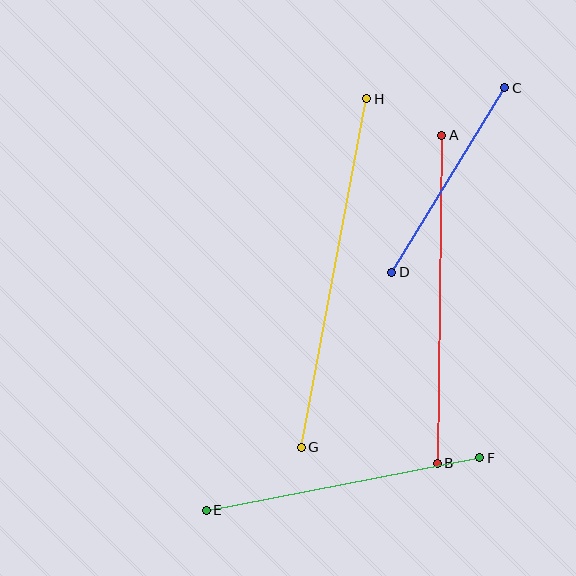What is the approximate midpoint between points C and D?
The midpoint is at approximately (448, 180) pixels.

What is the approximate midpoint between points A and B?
The midpoint is at approximately (440, 299) pixels.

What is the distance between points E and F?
The distance is approximately 278 pixels.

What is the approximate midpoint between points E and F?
The midpoint is at approximately (343, 484) pixels.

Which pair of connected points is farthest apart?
Points G and H are farthest apart.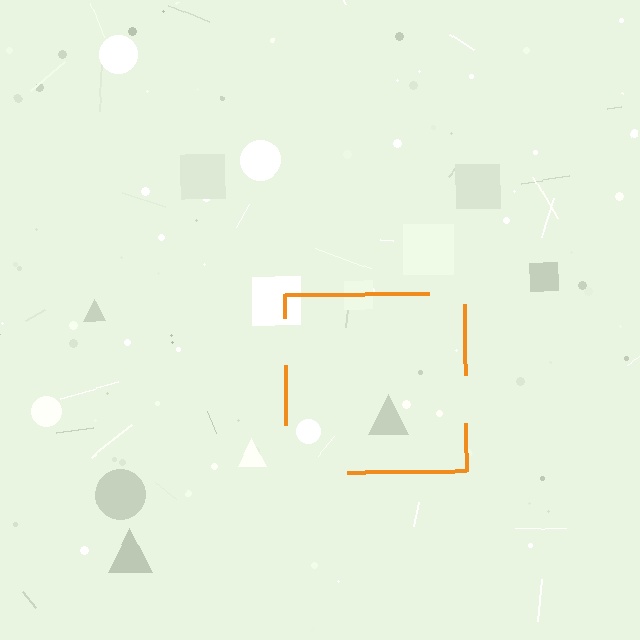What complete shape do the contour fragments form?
The contour fragments form a square.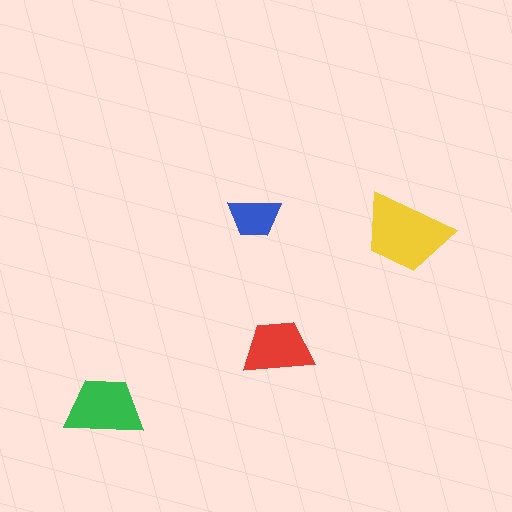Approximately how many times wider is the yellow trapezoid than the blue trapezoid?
About 1.5 times wider.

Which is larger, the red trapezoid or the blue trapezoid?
The red one.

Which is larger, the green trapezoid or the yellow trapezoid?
The yellow one.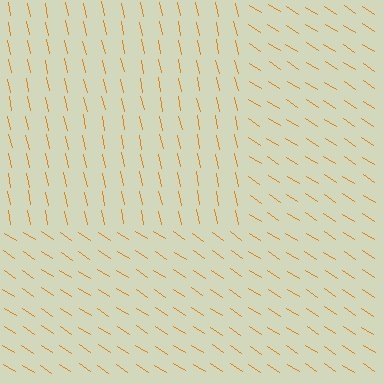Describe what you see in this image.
The image is filled with small orange line segments. A rectangle region in the image has lines oriented differently from the surrounding lines, creating a visible texture boundary.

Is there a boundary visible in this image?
Yes, there is a texture boundary formed by a change in line orientation.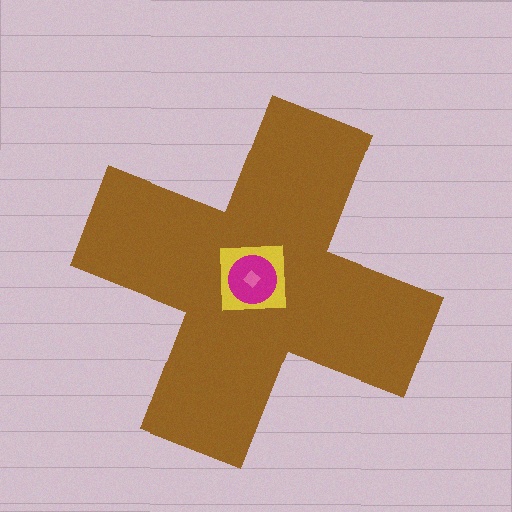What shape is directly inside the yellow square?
The magenta circle.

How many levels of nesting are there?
4.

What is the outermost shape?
The brown cross.